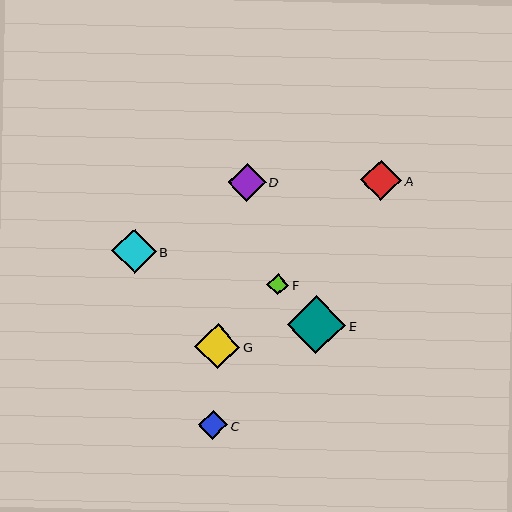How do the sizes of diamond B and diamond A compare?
Diamond B and diamond A are approximately the same size.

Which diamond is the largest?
Diamond E is the largest with a size of approximately 58 pixels.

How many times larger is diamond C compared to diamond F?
Diamond C is approximately 1.3 times the size of diamond F.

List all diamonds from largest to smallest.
From largest to smallest: E, G, B, A, D, C, F.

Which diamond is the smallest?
Diamond F is the smallest with a size of approximately 22 pixels.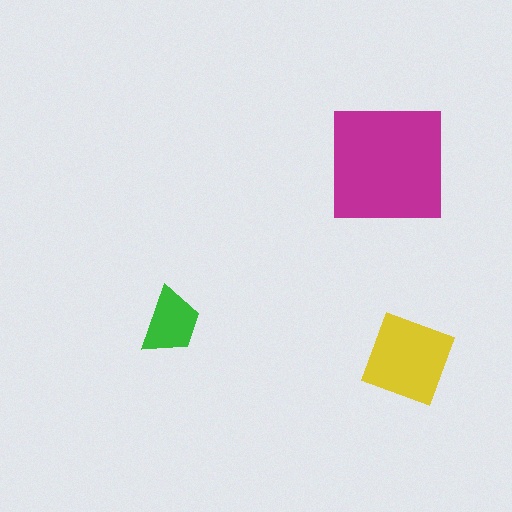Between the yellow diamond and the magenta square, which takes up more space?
The magenta square.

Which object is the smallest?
The green trapezoid.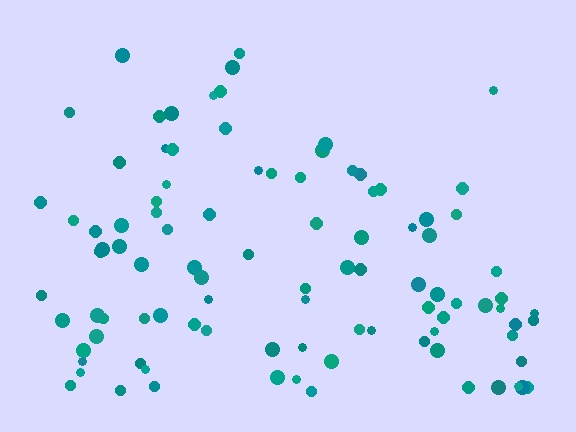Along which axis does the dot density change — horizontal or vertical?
Vertical.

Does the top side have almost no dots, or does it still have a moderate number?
Still a moderate number, just noticeably fewer than the bottom.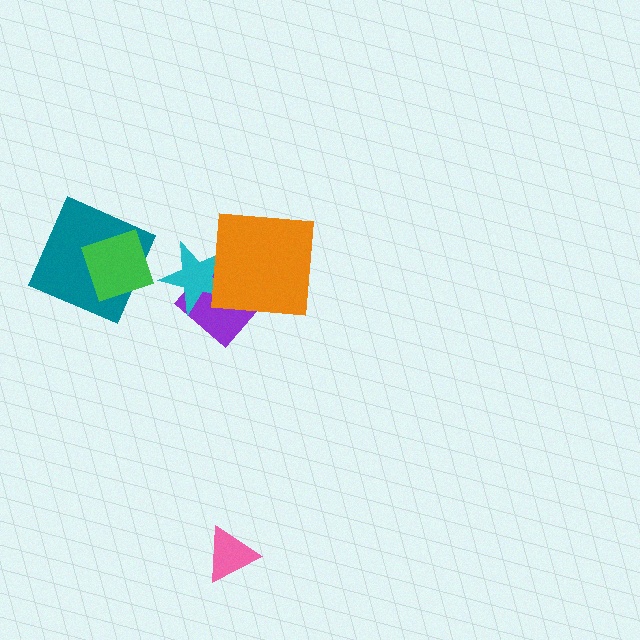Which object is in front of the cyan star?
The orange square is in front of the cyan star.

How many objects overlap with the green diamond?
1 object overlaps with the green diamond.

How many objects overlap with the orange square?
2 objects overlap with the orange square.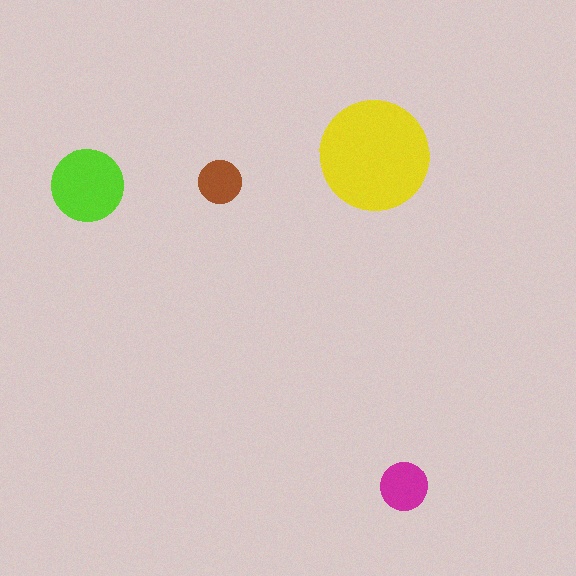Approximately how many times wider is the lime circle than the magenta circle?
About 1.5 times wider.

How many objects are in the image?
There are 4 objects in the image.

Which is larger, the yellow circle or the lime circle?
The yellow one.